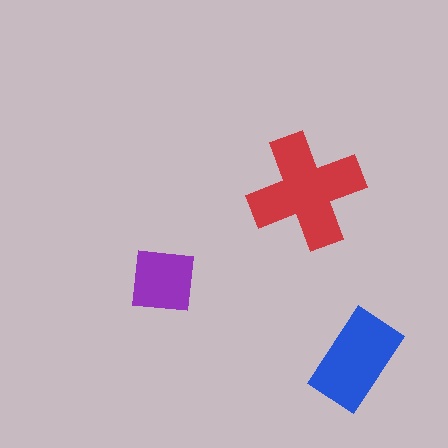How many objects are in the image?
There are 3 objects in the image.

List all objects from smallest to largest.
The purple square, the blue rectangle, the red cross.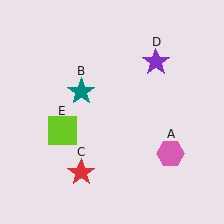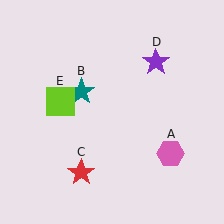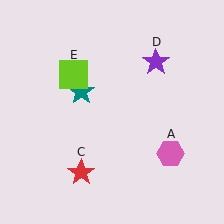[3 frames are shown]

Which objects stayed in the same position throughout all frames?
Pink hexagon (object A) and teal star (object B) and red star (object C) and purple star (object D) remained stationary.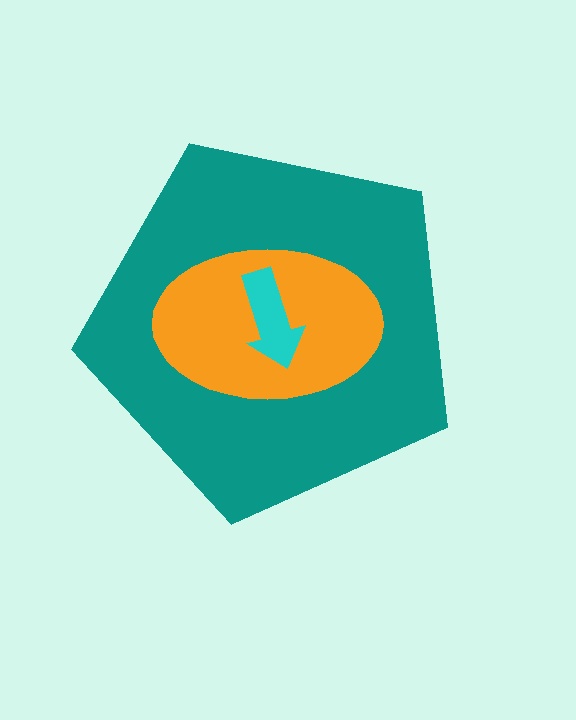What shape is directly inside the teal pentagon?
The orange ellipse.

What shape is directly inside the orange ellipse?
The cyan arrow.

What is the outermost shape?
The teal pentagon.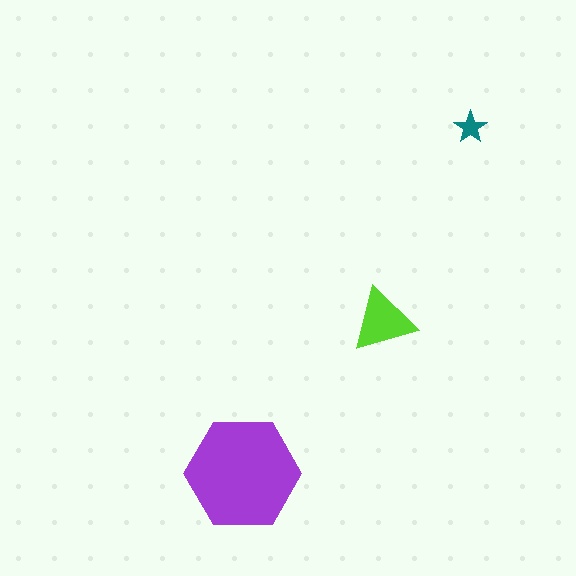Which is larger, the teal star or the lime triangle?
The lime triangle.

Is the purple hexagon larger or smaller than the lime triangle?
Larger.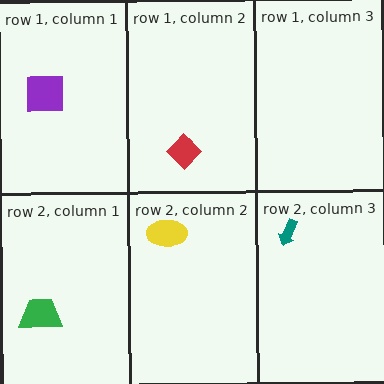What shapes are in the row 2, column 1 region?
The green trapezoid.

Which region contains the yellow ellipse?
The row 2, column 2 region.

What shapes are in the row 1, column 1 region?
The purple square.